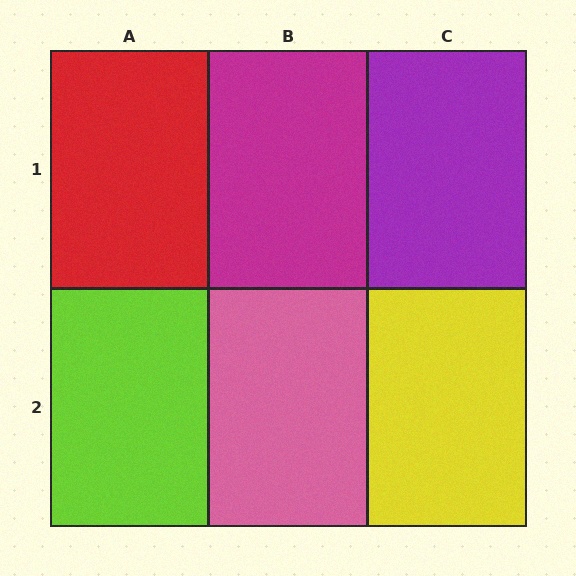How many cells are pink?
1 cell is pink.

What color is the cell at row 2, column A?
Lime.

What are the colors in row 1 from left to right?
Red, magenta, purple.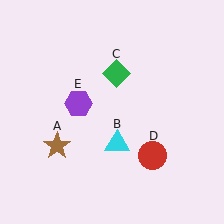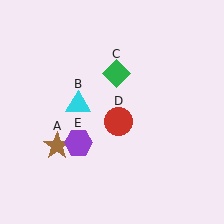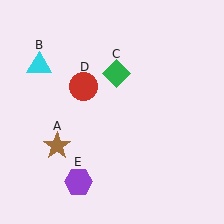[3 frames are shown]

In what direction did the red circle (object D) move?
The red circle (object D) moved up and to the left.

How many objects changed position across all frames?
3 objects changed position: cyan triangle (object B), red circle (object D), purple hexagon (object E).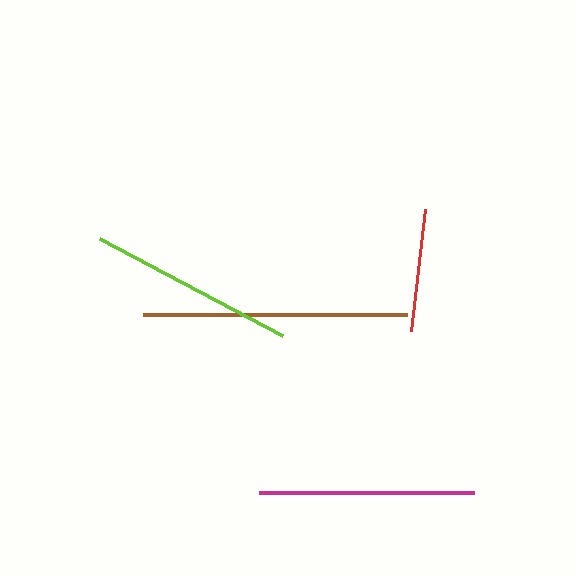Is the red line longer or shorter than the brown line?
The brown line is longer than the red line.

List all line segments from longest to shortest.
From longest to shortest: brown, magenta, lime, red.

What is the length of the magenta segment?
The magenta segment is approximately 215 pixels long.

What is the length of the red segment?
The red segment is approximately 123 pixels long.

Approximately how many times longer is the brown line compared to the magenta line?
The brown line is approximately 1.2 times the length of the magenta line.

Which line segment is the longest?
The brown line is the longest at approximately 265 pixels.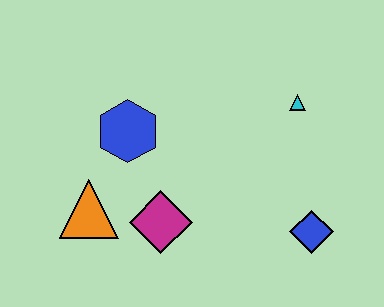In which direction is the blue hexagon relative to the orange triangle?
The blue hexagon is above the orange triangle.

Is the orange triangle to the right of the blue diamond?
No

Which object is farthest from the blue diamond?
The orange triangle is farthest from the blue diamond.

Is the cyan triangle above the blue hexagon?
Yes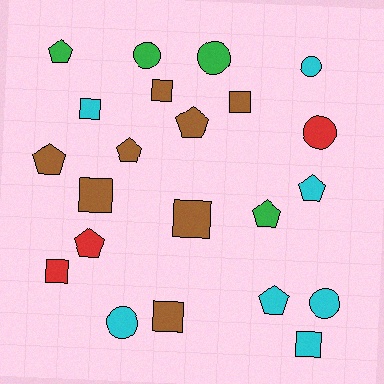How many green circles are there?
There are 2 green circles.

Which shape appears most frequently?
Pentagon, with 8 objects.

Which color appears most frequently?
Brown, with 8 objects.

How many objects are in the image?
There are 22 objects.